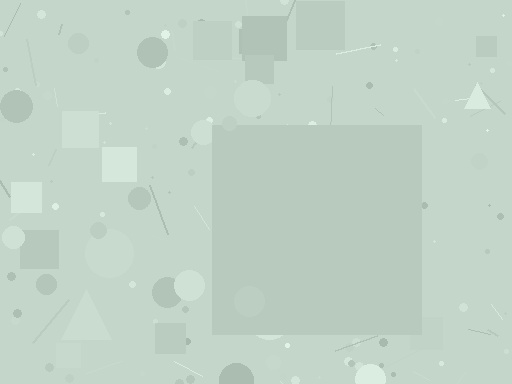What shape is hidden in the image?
A square is hidden in the image.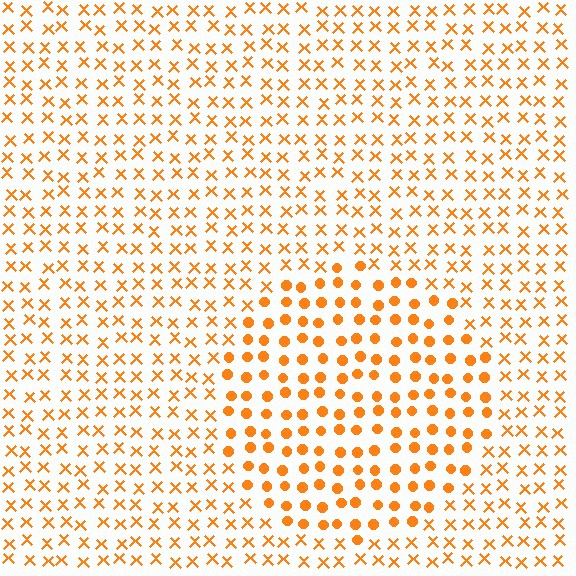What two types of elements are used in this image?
The image uses circles inside the circle region and X marks outside it.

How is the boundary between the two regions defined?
The boundary is defined by a change in element shape: circles inside vs. X marks outside. All elements share the same color and spacing.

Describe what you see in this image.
The image is filled with small orange elements arranged in a uniform grid. A circle-shaped region contains circles, while the surrounding area contains X marks. The boundary is defined purely by the change in element shape.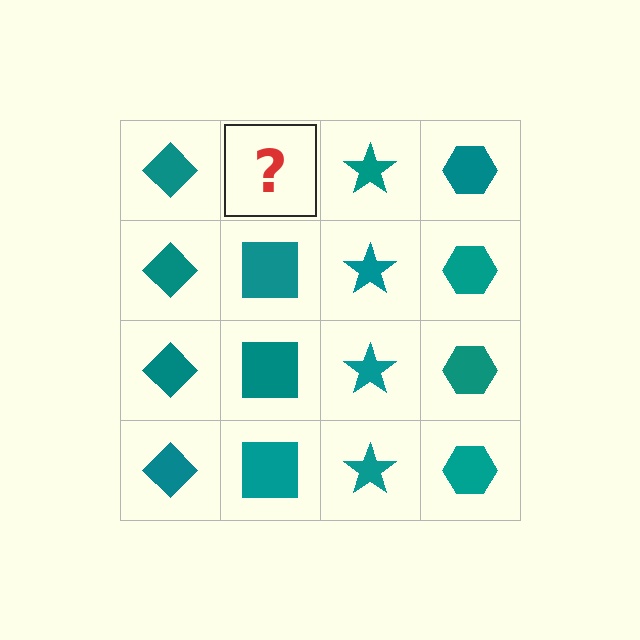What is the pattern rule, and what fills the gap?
The rule is that each column has a consistent shape. The gap should be filled with a teal square.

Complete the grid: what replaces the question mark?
The question mark should be replaced with a teal square.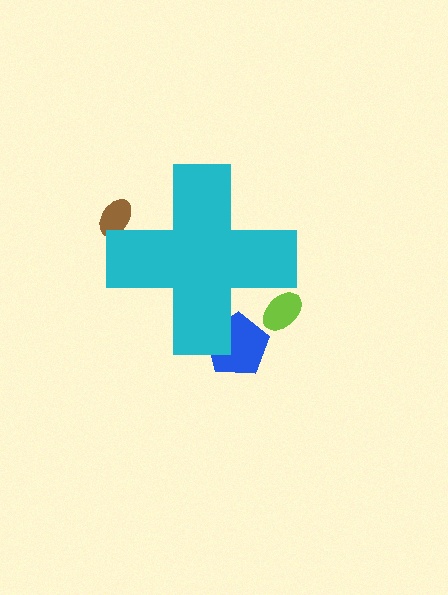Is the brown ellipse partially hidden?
Yes, the brown ellipse is partially hidden behind the cyan cross.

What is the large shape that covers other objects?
A cyan cross.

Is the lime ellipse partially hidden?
Yes, the lime ellipse is partially hidden behind the cyan cross.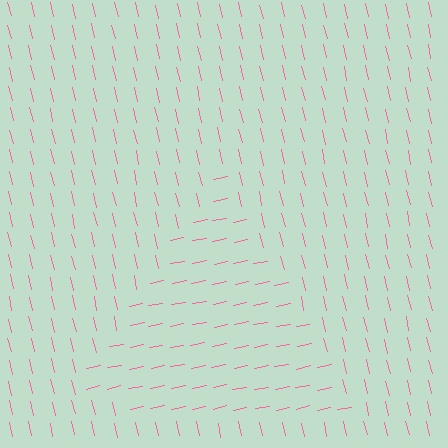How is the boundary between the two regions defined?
The boundary is defined purely by a change in line orientation (approximately 88 degrees difference). All lines are the same color and thickness.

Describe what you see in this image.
The image is filled with small pink line segments. A triangle region in the image has lines oriented differently from the surrounding lines, creating a visible texture boundary.